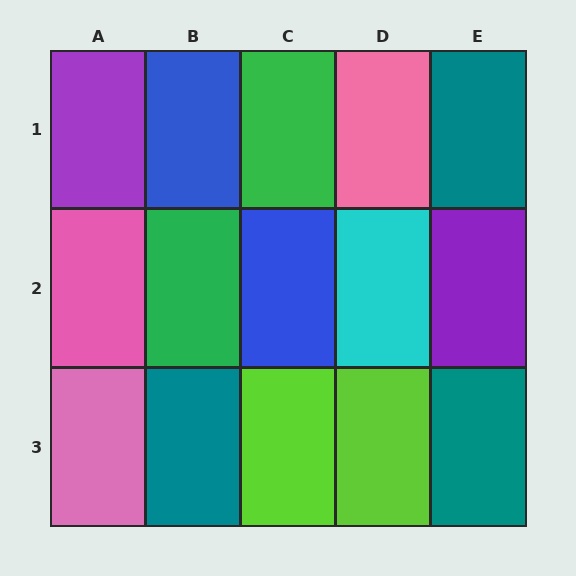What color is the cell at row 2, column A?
Pink.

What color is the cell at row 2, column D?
Cyan.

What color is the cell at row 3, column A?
Pink.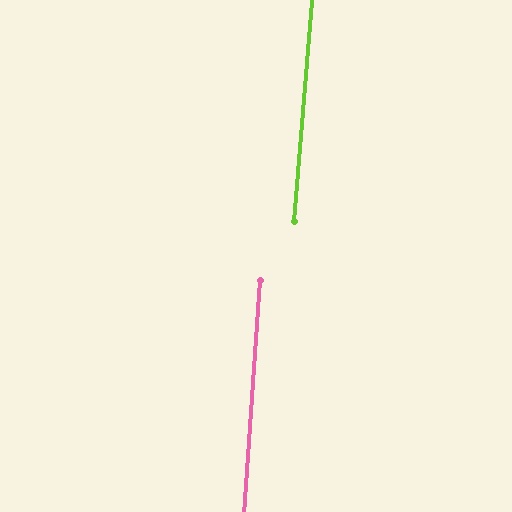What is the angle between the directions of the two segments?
Approximately 1 degree.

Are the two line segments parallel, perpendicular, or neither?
Parallel — their directions differ by only 0.9°.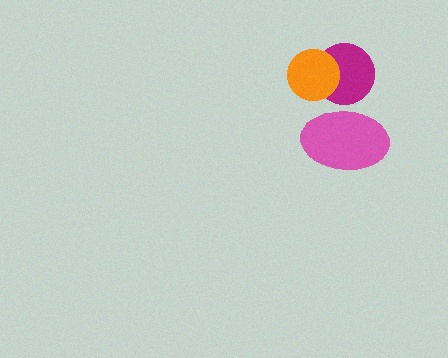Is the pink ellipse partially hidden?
No, no other shape covers it.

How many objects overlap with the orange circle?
1 object overlaps with the orange circle.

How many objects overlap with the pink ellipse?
1 object overlaps with the pink ellipse.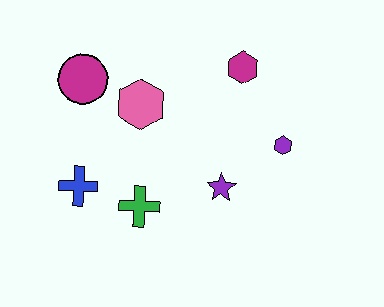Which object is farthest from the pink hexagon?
The purple hexagon is farthest from the pink hexagon.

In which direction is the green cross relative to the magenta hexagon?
The green cross is below the magenta hexagon.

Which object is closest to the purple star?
The purple hexagon is closest to the purple star.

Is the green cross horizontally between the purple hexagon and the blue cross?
Yes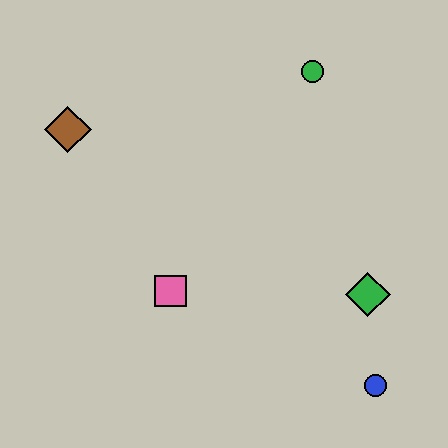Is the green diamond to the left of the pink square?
No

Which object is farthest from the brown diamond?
The blue circle is farthest from the brown diamond.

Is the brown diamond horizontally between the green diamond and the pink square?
No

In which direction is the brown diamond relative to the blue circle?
The brown diamond is to the left of the blue circle.